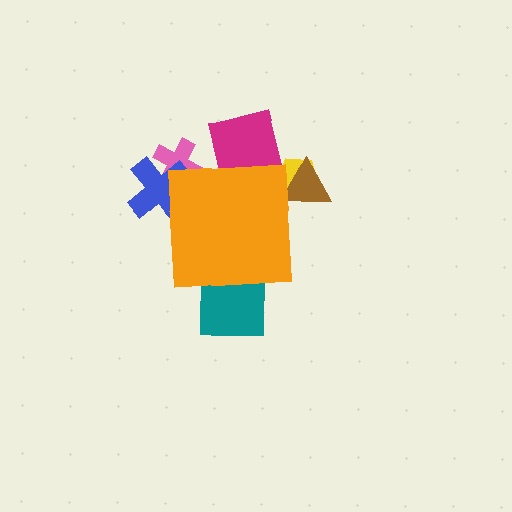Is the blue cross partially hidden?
Yes, the blue cross is partially hidden behind the orange square.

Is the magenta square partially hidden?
Yes, the magenta square is partially hidden behind the orange square.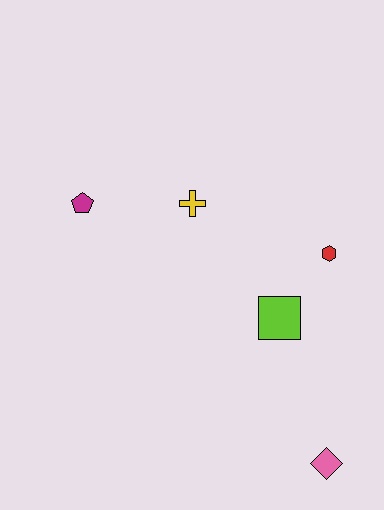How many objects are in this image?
There are 5 objects.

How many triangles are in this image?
There are no triangles.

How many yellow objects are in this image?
There is 1 yellow object.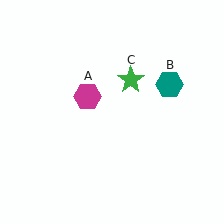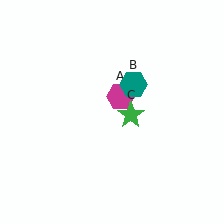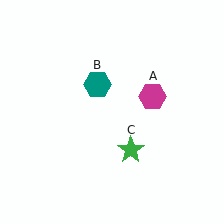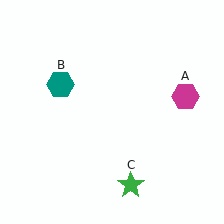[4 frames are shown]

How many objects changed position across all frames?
3 objects changed position: magenta hexagon (object A), teal hexagon (object B), green star (object C).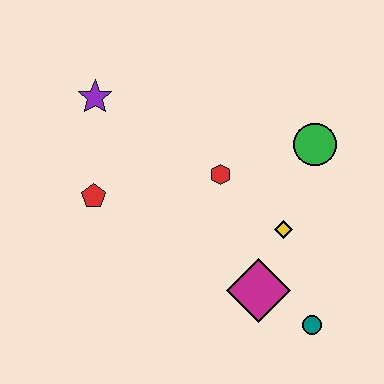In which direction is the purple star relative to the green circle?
The purple star is to the left of the green circle.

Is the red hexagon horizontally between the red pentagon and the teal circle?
Yes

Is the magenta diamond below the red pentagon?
Yes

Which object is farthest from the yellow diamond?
The purple star is farthest from the yellow diamond.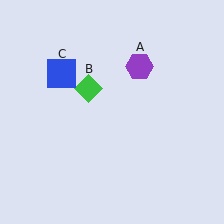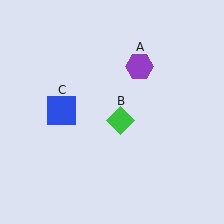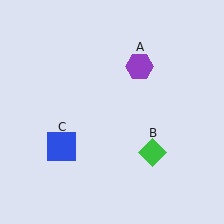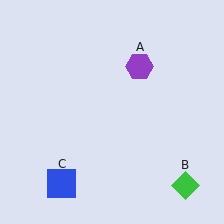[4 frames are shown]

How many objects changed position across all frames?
2 objects changed position: green diamond (object B), blue square (object C).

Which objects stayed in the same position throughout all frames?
Purple hexagon (object A) remained stationary.